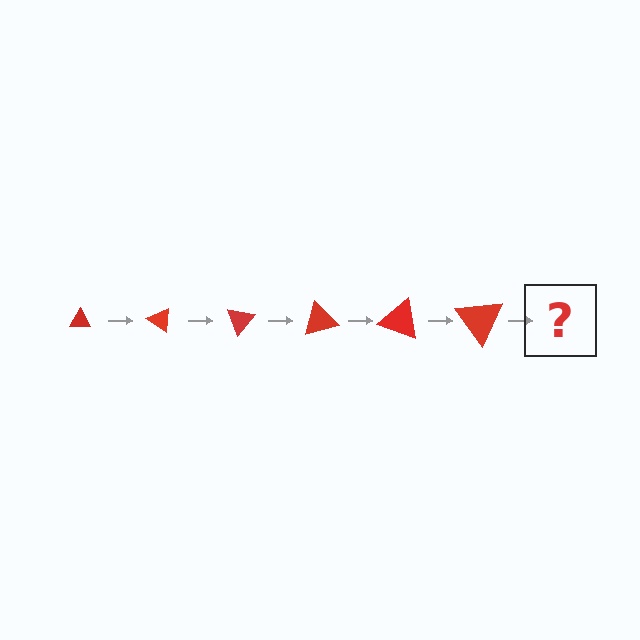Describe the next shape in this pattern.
It should be a triangle, larger than the previous one and rotated 210 degrees from the start.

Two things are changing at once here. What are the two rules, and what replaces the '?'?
The two rules are that the triangle grows larger each step and it rotates 35 degrees each step. The '?' should be a triangle, larger than the previous one and rotated 210 degrees from the start.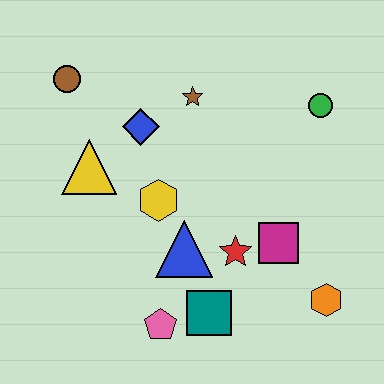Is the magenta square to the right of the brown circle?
Yes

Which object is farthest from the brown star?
The orange hexagon is farthest from the brown star.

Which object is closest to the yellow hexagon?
The blue triangle is closest to the yellow hexagon.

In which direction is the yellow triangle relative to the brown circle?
The yellow triangle is below the brown circle.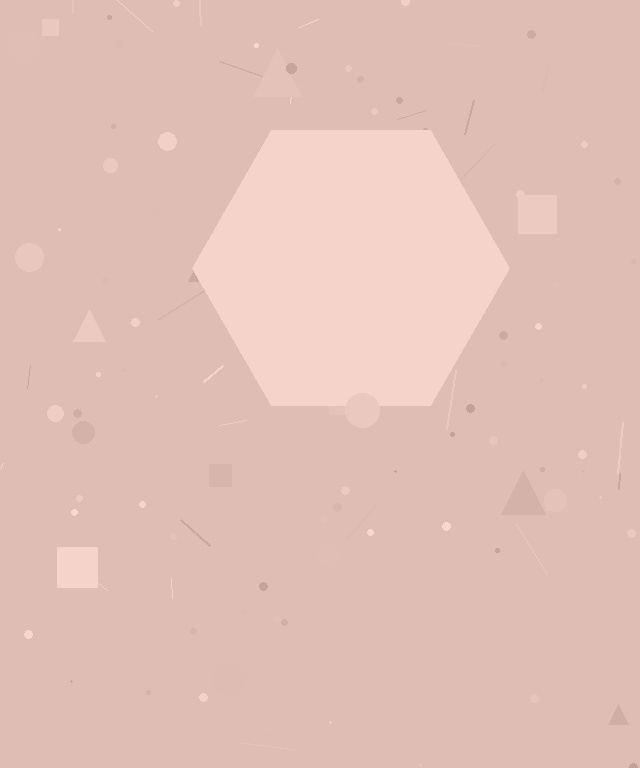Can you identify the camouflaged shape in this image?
The camouflaged shape is a hexagon.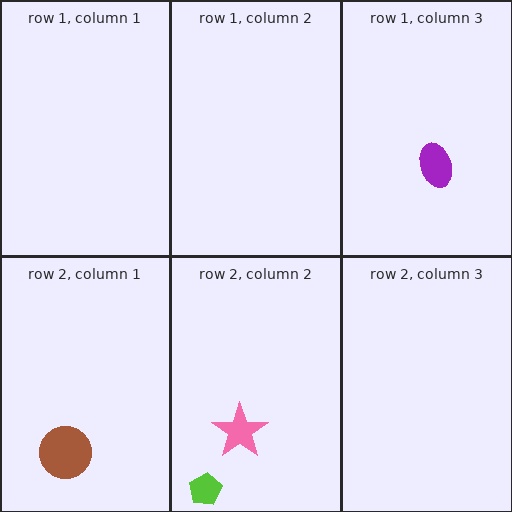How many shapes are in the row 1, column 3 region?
1.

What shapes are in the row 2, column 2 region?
The lime pentagon, the pink star.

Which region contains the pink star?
The row 2, column 2 region.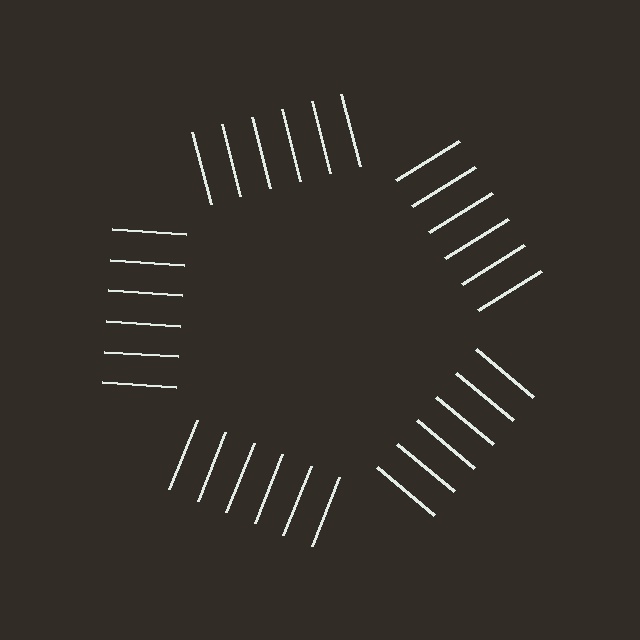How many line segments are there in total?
30 — 6 along each of the 5 edges.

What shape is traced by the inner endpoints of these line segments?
An illusory pentagon — the line segments terminate on its edges but no continuous stroke is drawn.